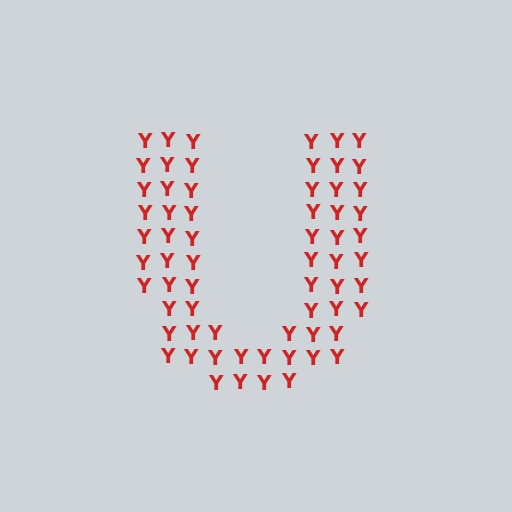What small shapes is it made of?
It is made of small letter Y's.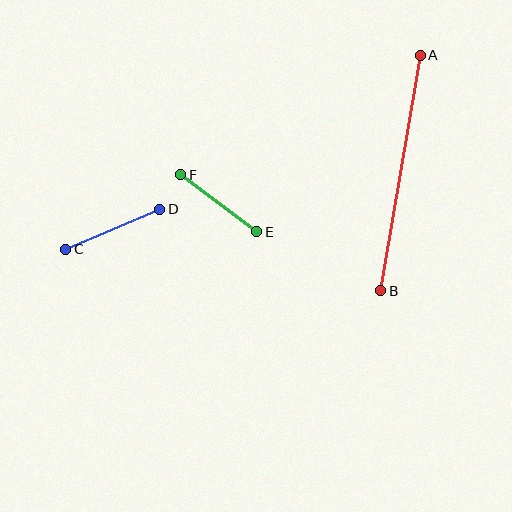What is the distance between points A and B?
The distance is approximately 239 pixels.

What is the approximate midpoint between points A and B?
The midpoint is at approximately (400, 173) pixels.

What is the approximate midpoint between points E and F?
The midpoint is at approximately (219, 203) pixels.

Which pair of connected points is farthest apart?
Points A and B are farthest apart.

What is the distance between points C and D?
The distance is approximately 102 pixels.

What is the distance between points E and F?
The distance is approximately 95 pixels.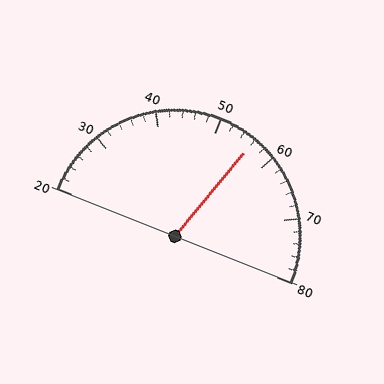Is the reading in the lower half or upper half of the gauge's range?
The reading is in the upper half of the range (20 to 80).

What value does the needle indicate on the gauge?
The needle indicates approximately 56.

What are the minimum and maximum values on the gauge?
The gauge ranges from 20 to 80.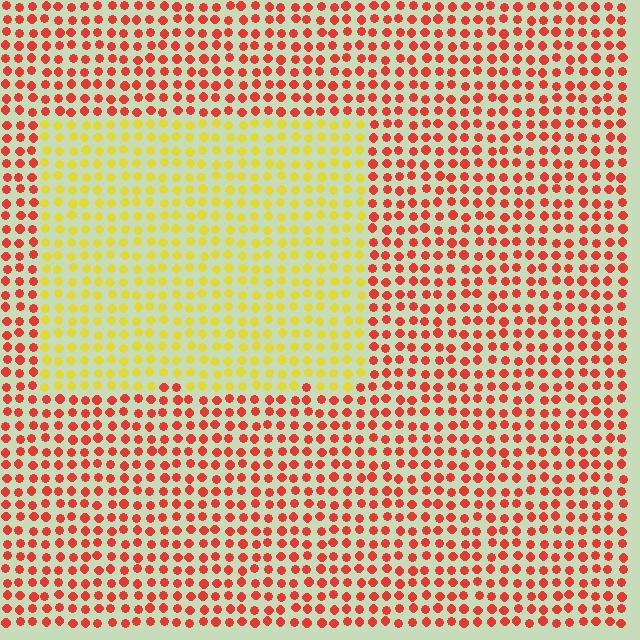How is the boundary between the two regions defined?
The boundary is defined purely by a slight shift in hue (about 56 degrees). Spacing, size, and orientation are identical on both sides.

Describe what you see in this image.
The image is filled with small red elements in a uniform arrangement. A rectangle-shaped region is visible where the elements are tinted to a slightly different hue, forming a subtle color boundary.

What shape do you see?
I see a rectangle.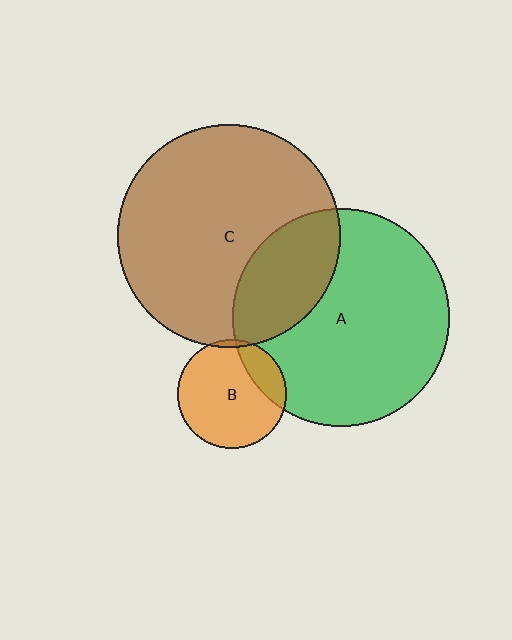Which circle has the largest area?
Circle C (brown).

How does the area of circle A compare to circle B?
Approximately 4.0 times.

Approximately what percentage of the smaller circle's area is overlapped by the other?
Approximately 5%.